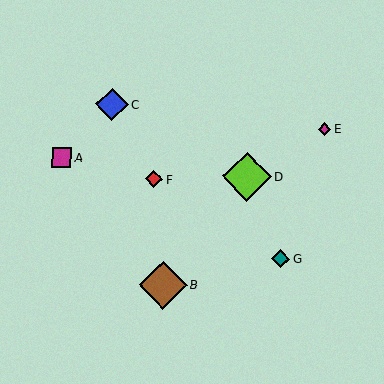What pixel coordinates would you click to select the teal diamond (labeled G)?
Click at (281, 259) to select the teal diamond G.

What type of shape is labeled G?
Shape G is a teal diamond.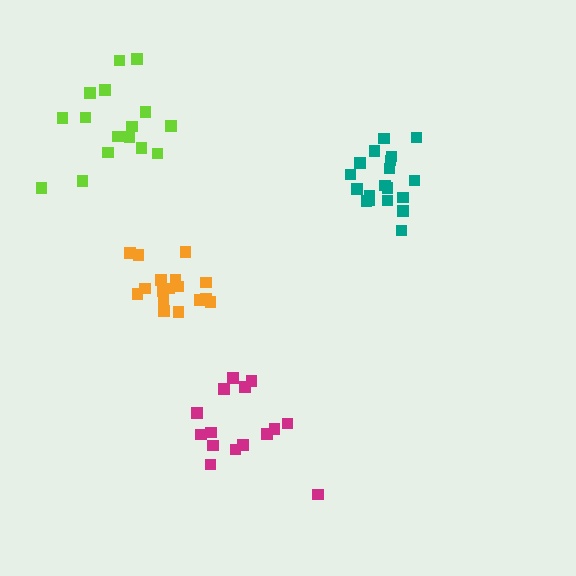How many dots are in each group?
Group 1: 17 dots, Group 2: 19 dots, Group 3: 16 dots, Group 4: 16 dots (68 total).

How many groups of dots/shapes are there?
There are 4 groups.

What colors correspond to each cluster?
The clusters are colored: orange, teal, magenta, lime.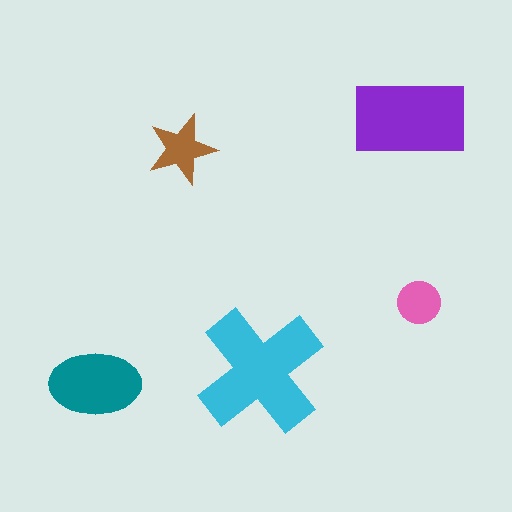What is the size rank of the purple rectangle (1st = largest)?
2nd.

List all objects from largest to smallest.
The cyan cross, the purple rectangle, the teal ellipse, the brown star, the pink circle.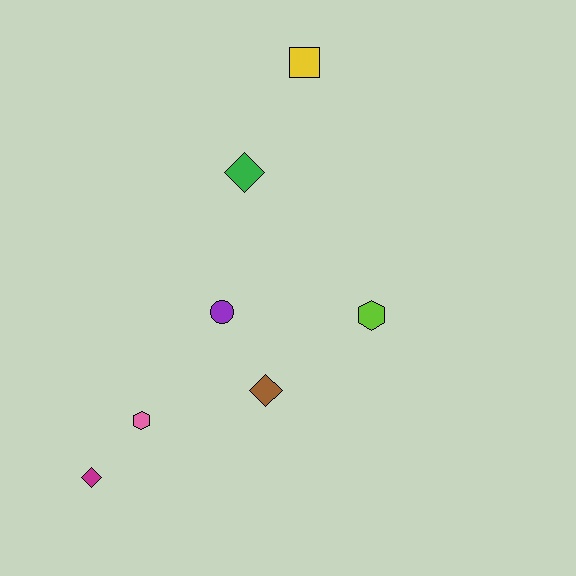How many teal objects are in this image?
There are no teal objects.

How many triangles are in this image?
There are no triangles.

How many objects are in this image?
There are 7 objects.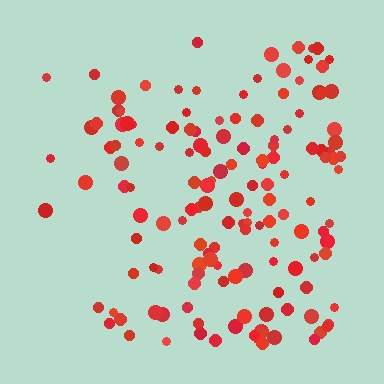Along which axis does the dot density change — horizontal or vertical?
Horizontal.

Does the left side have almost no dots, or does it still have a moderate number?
Still a moderate number, just noticeably fewer than the right.